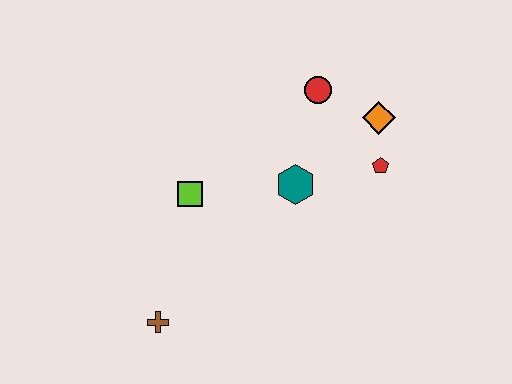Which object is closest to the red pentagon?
The orange diamond is closest to the red pentagon.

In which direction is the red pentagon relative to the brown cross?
The red pentagon is to the right of the brown cross.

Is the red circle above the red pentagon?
Yes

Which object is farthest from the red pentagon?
The brown cross is farthest from the red pentagon.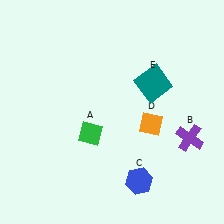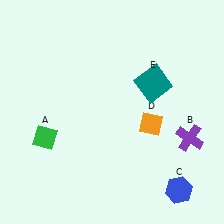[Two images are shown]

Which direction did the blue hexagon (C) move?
The blue hexagon (C) moved right.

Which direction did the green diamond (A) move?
The green diamond (A) moved left.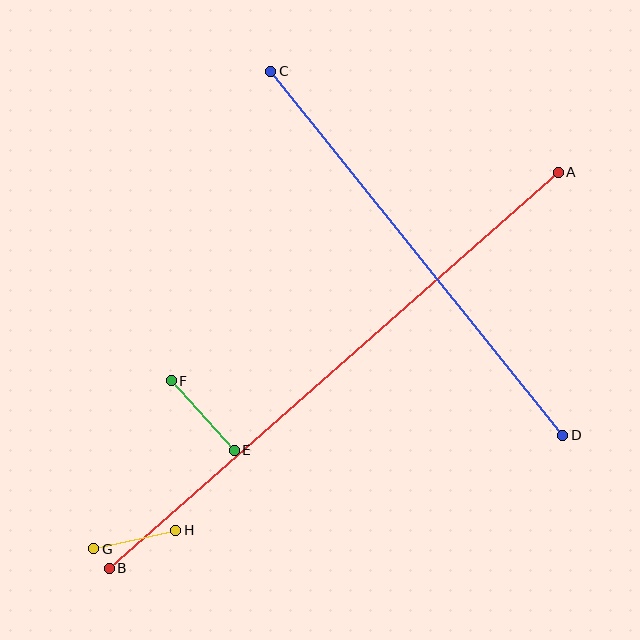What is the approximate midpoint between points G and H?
The midpoint is at approximately (135, 539) pixels.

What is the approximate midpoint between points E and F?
The midpoint is at approximately (203, 415) pixels.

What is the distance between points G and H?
The distance is approximately 84 pixels.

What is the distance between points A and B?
The distance is approximately 599 pixels.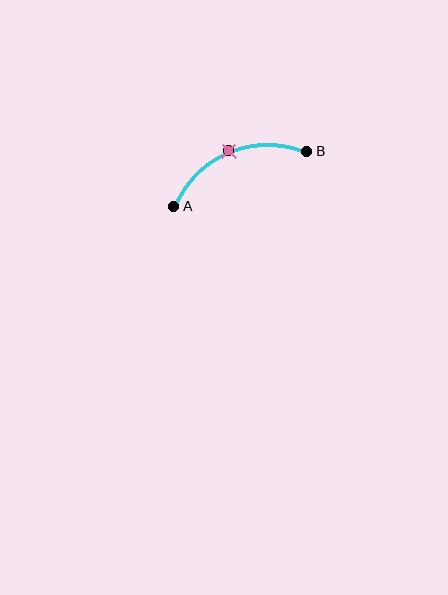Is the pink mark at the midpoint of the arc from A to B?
Yes. The pink mark lies on the arc at equal arc-length from both A and B — it is the arc midpoint.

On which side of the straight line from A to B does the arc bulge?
The arc bulges above the straight line connecting A and B.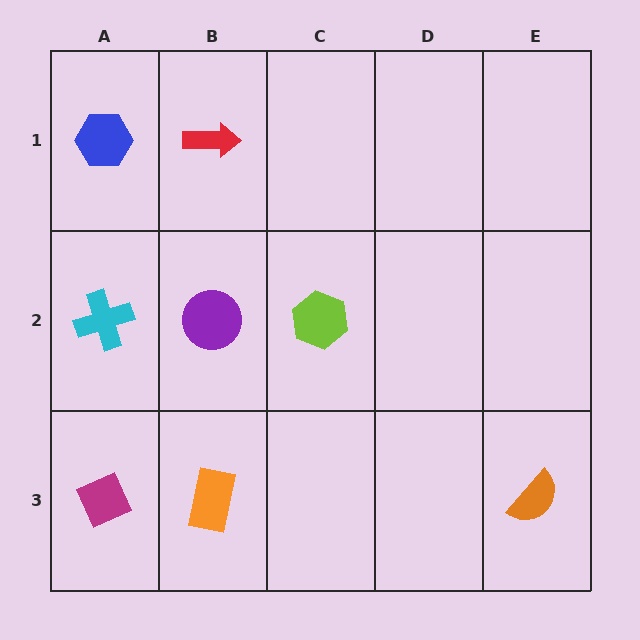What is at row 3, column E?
An orange semicircle.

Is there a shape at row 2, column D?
No, that cell is empty.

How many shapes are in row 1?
2 shapes.